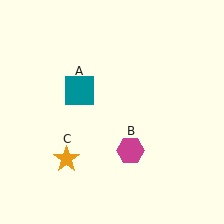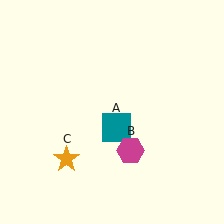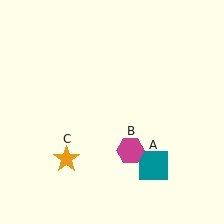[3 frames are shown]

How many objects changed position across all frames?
1 object changed position: teal square (object A).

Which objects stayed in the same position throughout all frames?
Magenta hexagon (object B) and orange star (object C) remained stationary.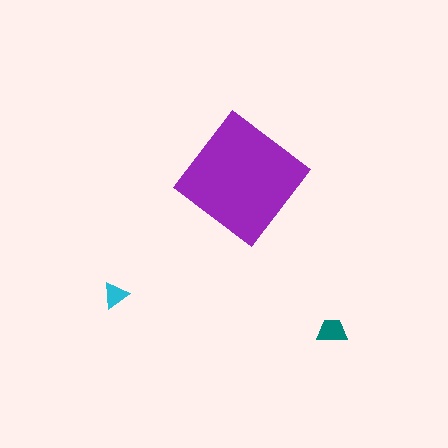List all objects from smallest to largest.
The cyan triangle, the teal trapezoid, the purple diamond.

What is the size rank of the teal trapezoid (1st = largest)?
2nd.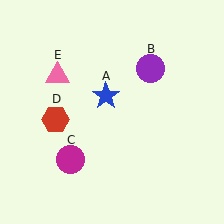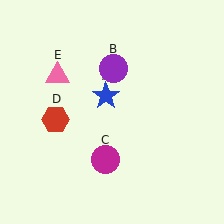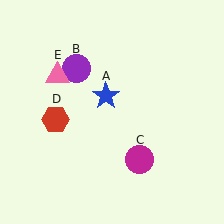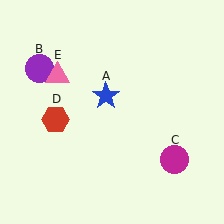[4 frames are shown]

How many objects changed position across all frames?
2 objects changed position: purple circle (object B), magenta circle (object C).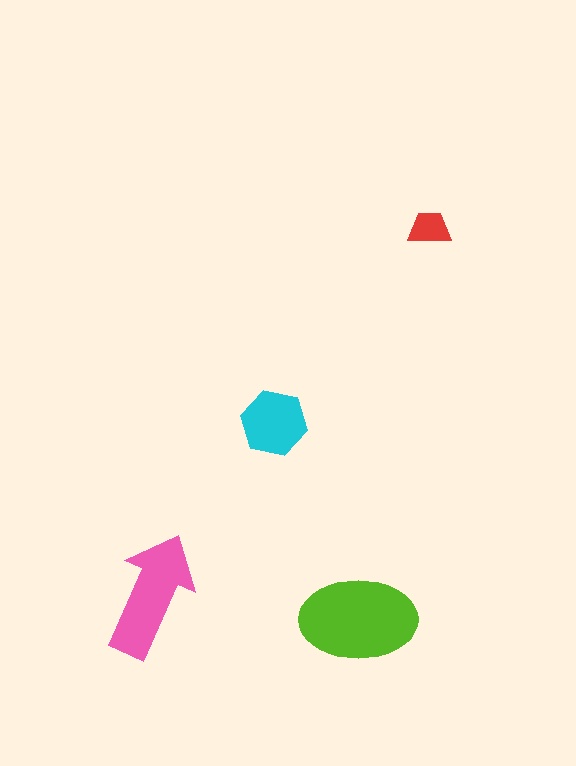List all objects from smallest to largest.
The red trapezoid, the cyan hexagon, the pink arrow, the lime ellipse.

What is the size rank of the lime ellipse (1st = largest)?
1st.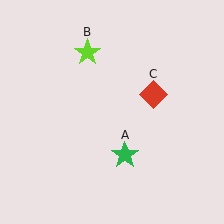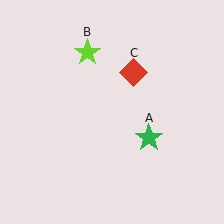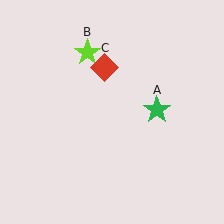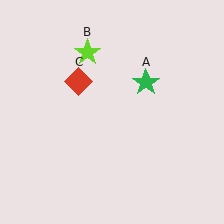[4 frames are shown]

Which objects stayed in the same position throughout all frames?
Lime star (object B) remained stationary.